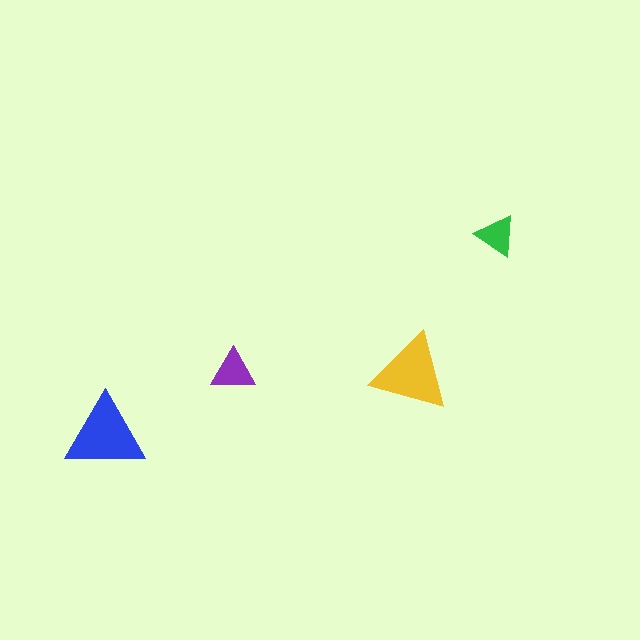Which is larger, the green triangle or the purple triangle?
The purple one.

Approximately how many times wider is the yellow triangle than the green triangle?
About 2 times wider.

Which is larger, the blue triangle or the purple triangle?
The blue one.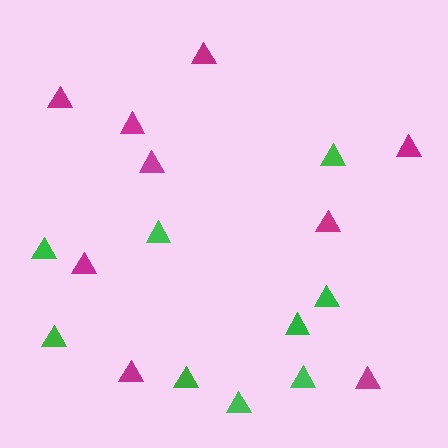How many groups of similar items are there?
There are 2 groups: one group of green triangles (9) and one group of magenta triangles (9).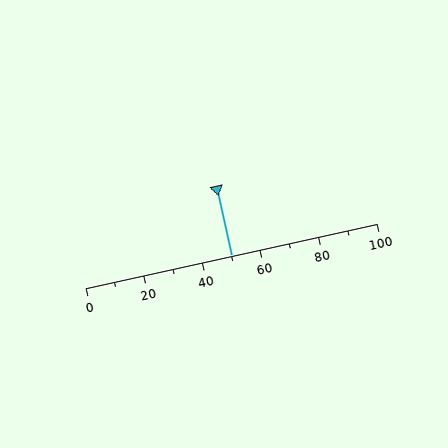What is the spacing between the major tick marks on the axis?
The major ticks are spaced 20 apart.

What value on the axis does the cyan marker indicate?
The marker indicates approximately 50.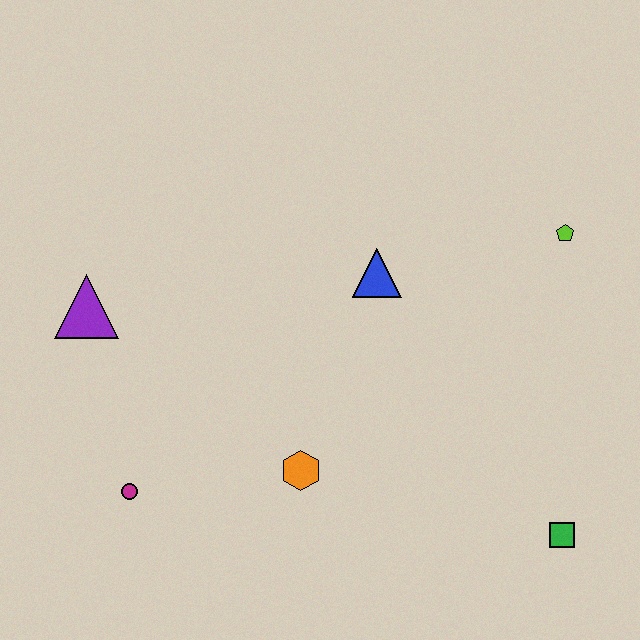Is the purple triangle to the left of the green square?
Yes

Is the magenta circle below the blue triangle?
Yes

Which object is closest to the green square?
The orange hexagon is closest to the green square.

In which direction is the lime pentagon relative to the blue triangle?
The lime pentagon is to the right of the blue triangle.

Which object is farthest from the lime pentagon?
The magenta circle is farthest from the lime pentagon.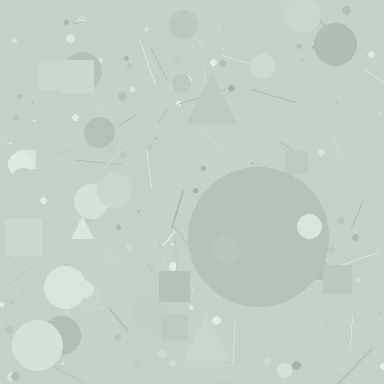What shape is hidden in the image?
A circle is hidden in the image.